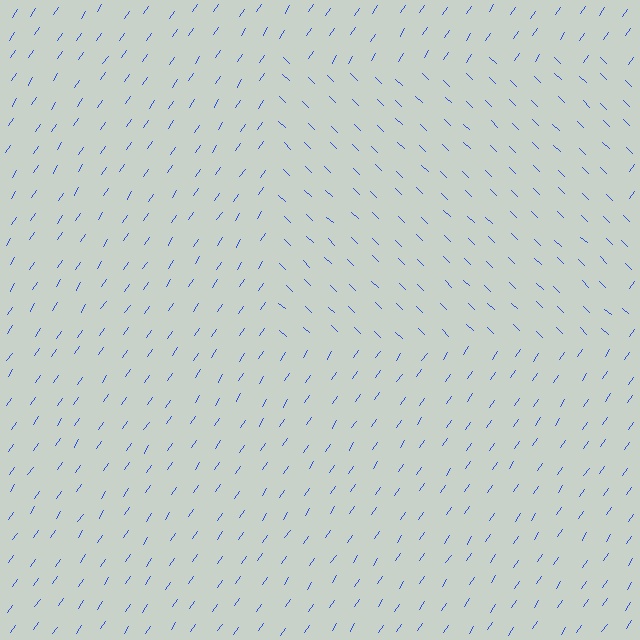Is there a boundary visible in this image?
Yes, there is a texture boundary formed by a change in line orientation.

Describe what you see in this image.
The image is filled with small blue line segments. A rectangle region in the image has lines oriented differently from the surrounding lines, creating a visible texture boundary.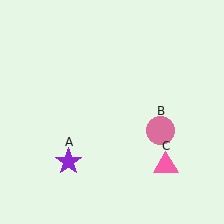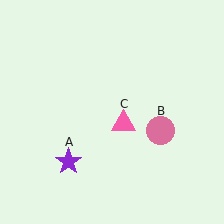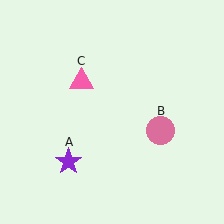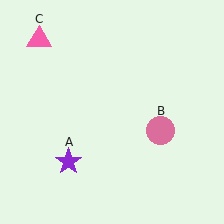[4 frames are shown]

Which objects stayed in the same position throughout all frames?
Purple star (object A) and pink circle (object B) remained stationary.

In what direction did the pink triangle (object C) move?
The pink triangle (object C) moved up and to the left.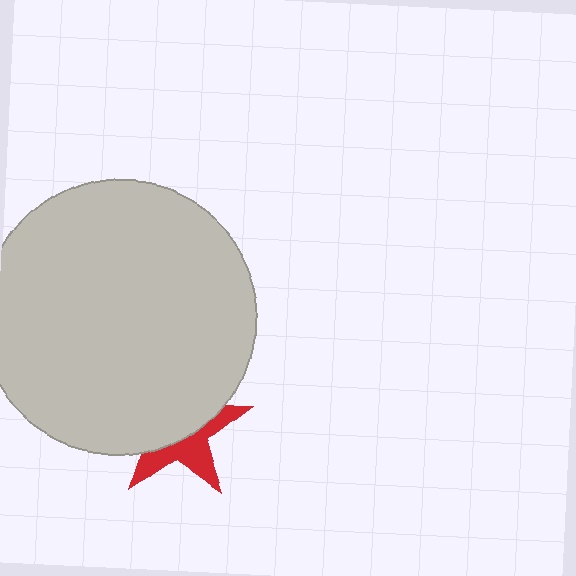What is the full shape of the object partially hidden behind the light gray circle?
The partially hidden object is a red star.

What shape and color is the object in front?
The object in front is a light gray circle.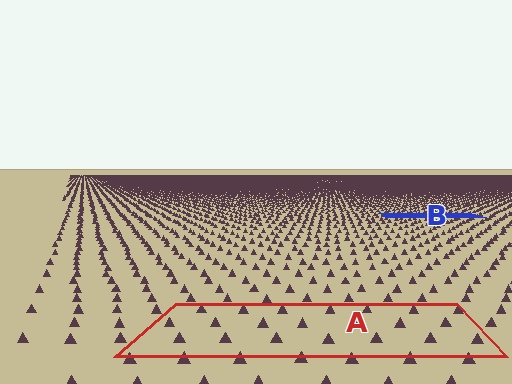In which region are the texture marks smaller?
The texture marks are smaller in region B, because it is farther away.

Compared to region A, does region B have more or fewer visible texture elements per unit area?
Region B has more texture elements per unit area — they are packed more densely because it is farther away.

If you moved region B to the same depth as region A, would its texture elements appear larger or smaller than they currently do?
They would appear larger. At a closer depth, the same texture elements are projected at a bigger on-screen size.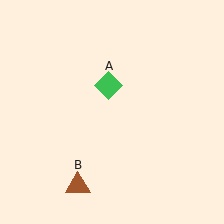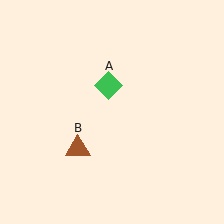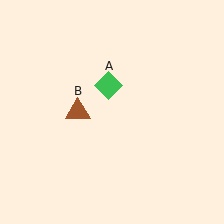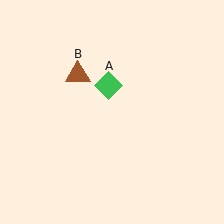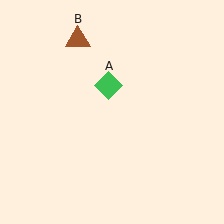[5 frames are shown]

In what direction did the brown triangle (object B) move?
The brown triangle (object B) moved up.